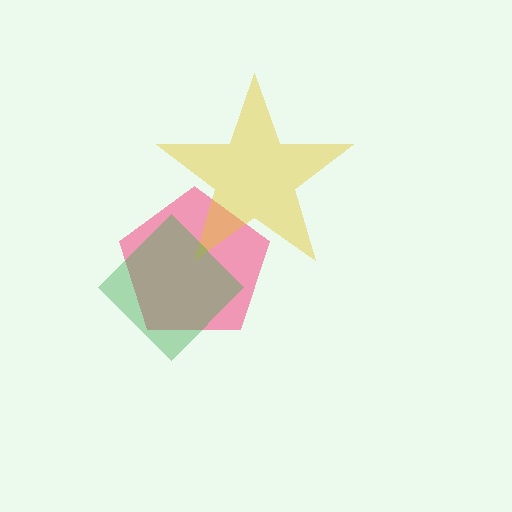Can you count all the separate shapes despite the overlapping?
Yes, there are 3 separate shapes.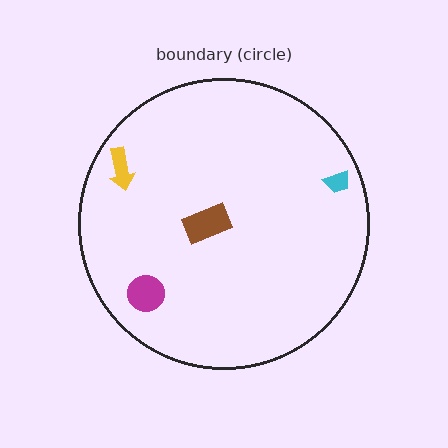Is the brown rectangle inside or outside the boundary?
Inside.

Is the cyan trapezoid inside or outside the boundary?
Inside.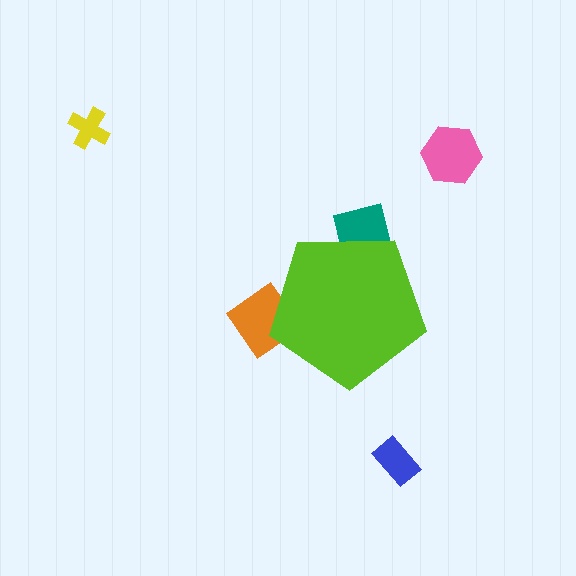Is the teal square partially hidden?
Yes, the teal square is partially hidden behind the lime pentagon.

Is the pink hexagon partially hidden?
No, the pink hexagon is fully visible.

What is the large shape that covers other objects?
A lime pentagon.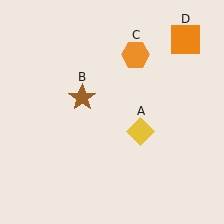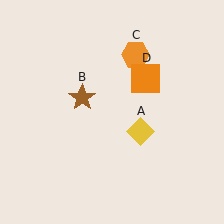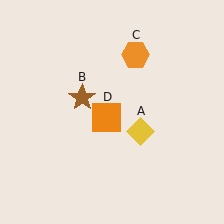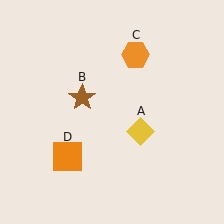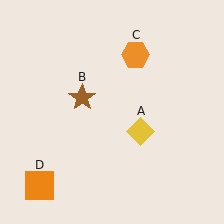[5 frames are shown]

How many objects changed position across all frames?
1 object changed position: orange square (object D).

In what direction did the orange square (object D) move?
The orange square (object D) moved down and to the left.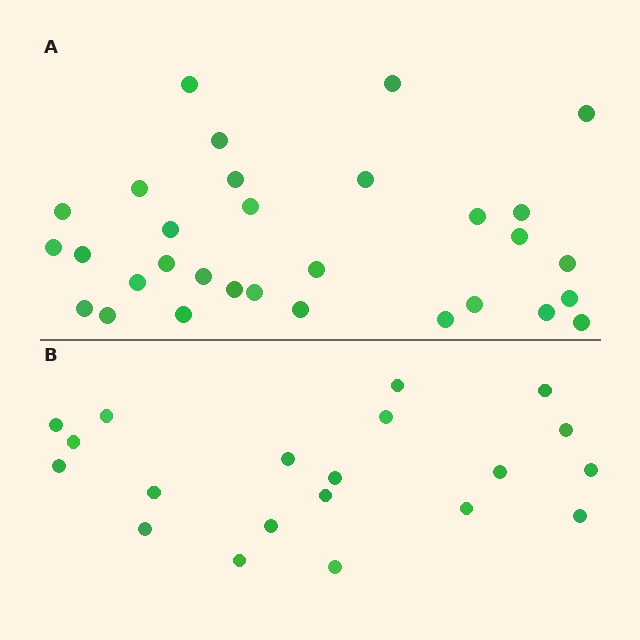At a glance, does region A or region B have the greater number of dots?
Region A (the top region) has more dots.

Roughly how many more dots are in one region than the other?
Region A has roughly 12 or so more dots than region B.